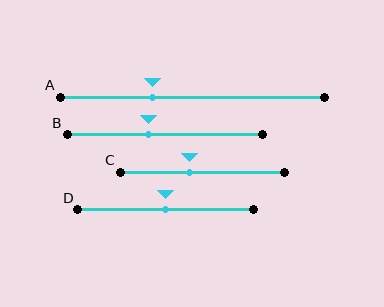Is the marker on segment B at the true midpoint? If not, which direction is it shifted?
No, the marker on segment B is shifted to the left by about 9% of the segment length.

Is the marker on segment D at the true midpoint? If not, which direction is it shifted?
Yes, the marker on segment D is at the true midpoint.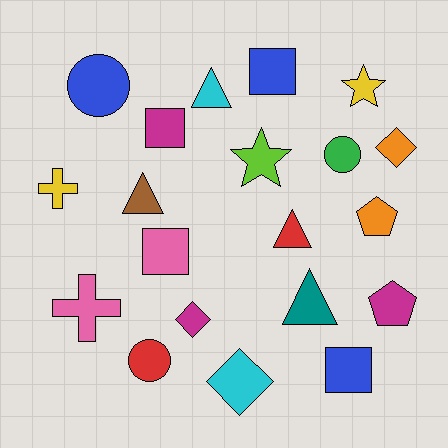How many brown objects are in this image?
There is 1 brown object.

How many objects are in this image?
There are 20 objects.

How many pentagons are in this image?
There are 2 pentagons.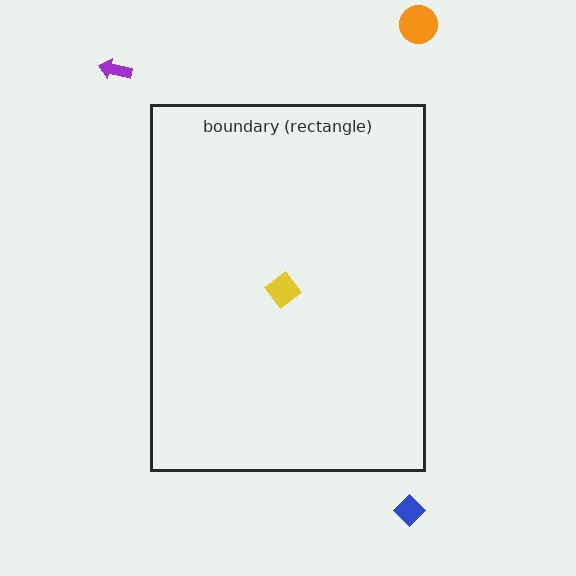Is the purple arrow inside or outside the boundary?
Outside.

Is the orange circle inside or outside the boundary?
Outside.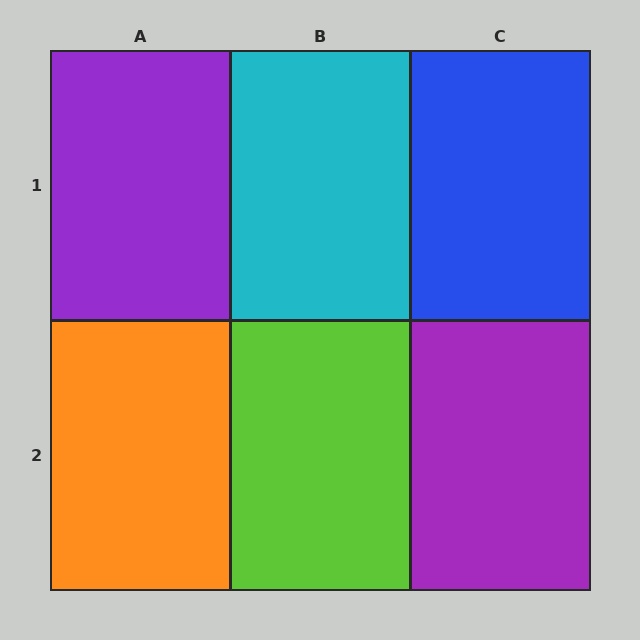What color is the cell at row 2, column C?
Purple.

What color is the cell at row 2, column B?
Lime.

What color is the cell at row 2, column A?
Orange.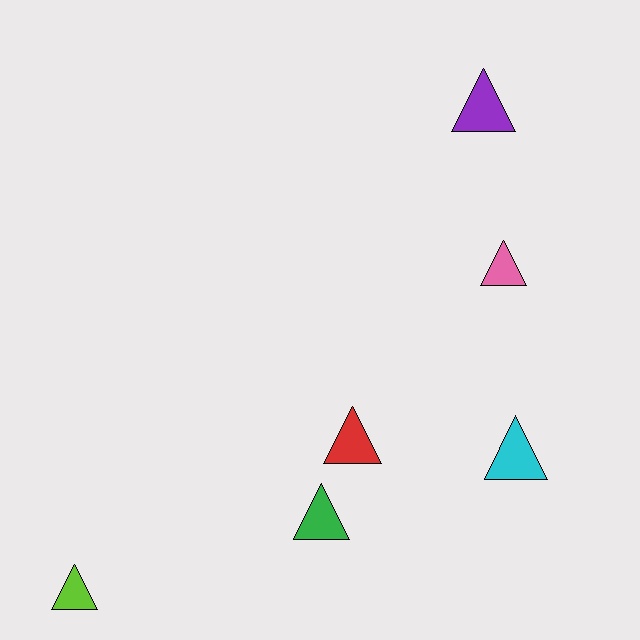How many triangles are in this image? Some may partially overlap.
There are 6 triangles.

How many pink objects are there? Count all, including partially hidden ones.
There is 1 pink object.